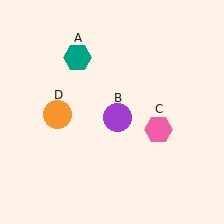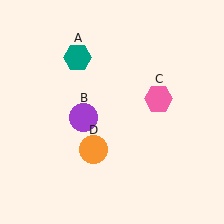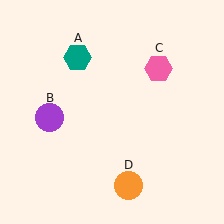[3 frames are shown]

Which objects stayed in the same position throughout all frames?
Teal hexagon (object A) remained stationary.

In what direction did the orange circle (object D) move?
The orange circle (object D) moved down and to the right.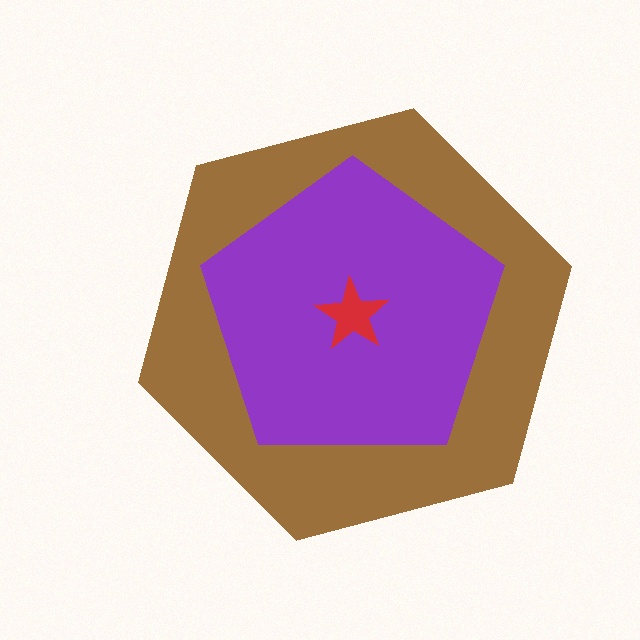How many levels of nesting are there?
3.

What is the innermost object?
The red star.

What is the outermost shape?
The brown hexagon.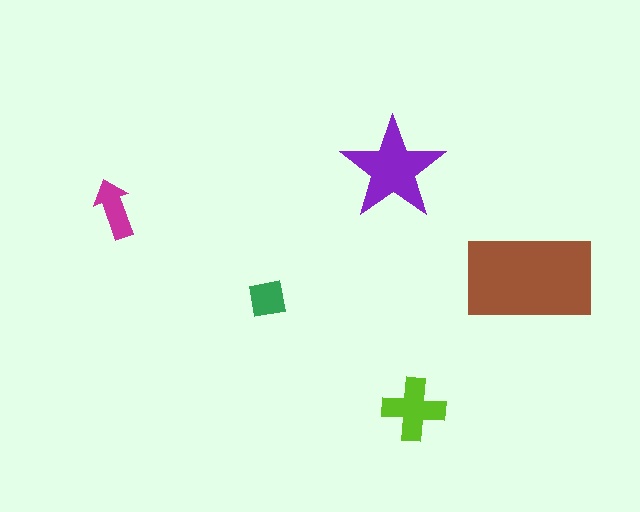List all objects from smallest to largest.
The green square, the magenta arrow, the lime cross, the purple star, the brown rectangle.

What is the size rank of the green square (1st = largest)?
5th.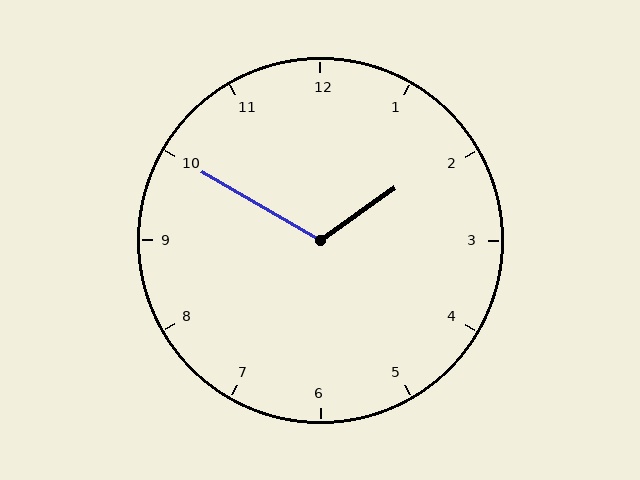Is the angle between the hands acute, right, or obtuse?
It is obtuse.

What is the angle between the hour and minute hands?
Approximately 115 degrees.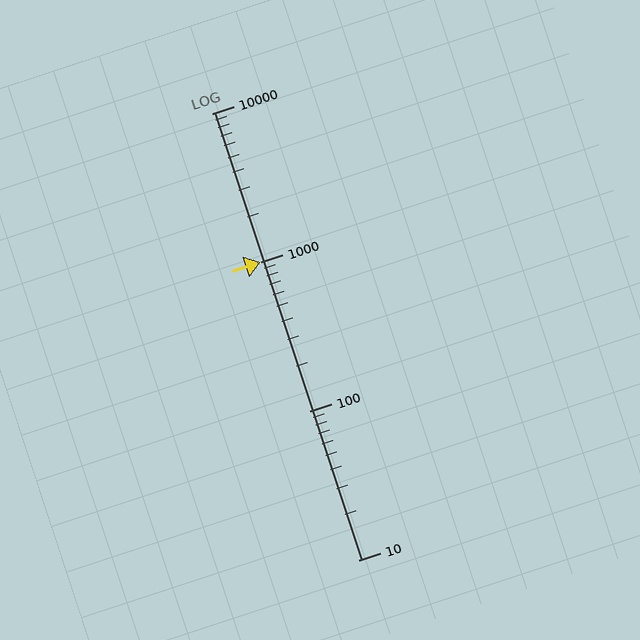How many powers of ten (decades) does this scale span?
The scale spans 3 decades, from 10 to 10000.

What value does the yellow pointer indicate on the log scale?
The pointer indicates approximately 1000.